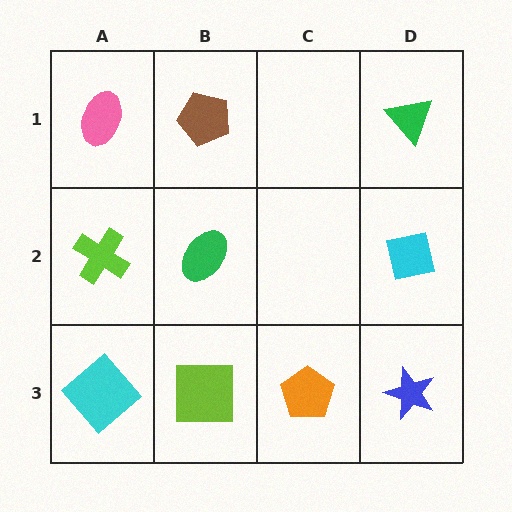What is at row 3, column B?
A lime square.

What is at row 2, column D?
A cyan square.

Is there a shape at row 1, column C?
No, that cell is empty.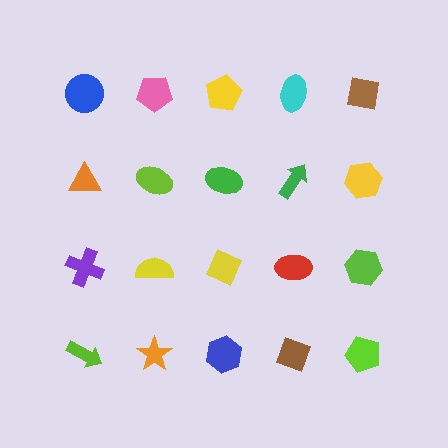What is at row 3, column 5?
A lime hexagon.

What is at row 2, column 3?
A green ellipse.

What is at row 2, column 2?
A lime ellipse.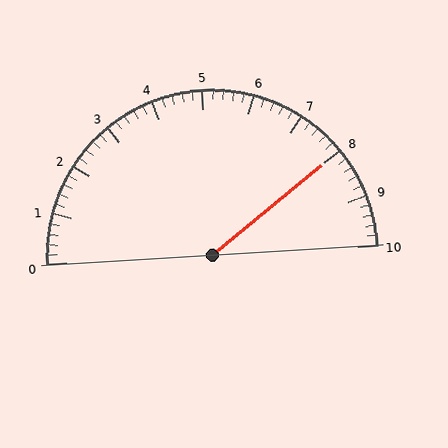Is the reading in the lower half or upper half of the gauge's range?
The reading is in the upper half of the range (0 to 10).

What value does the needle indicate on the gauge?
The needle indicates approximately 8.0.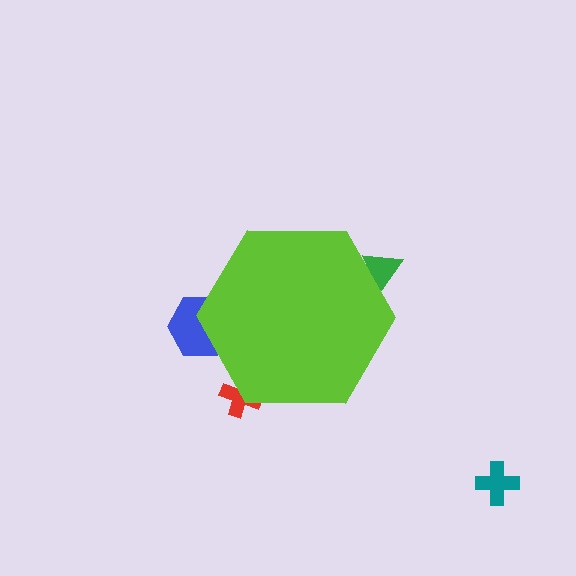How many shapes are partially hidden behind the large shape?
3 shapes are partially hidden.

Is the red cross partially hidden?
Yes, the red cross is partially hidden behind the lime hexagon.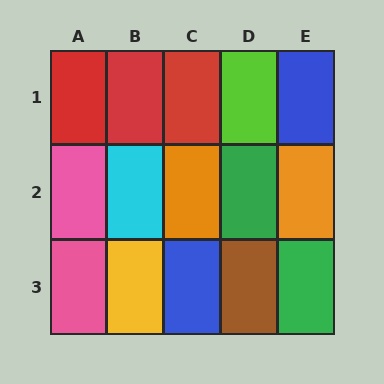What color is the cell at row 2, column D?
Green.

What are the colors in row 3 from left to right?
Pink, yellow, blue, brown, green.